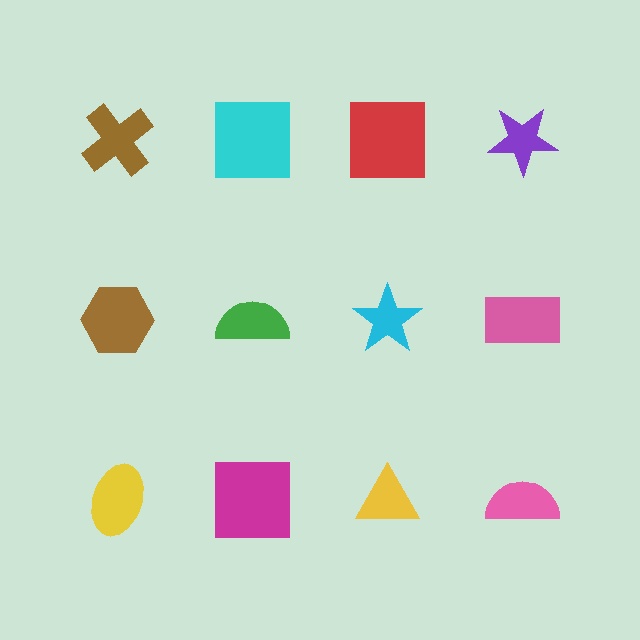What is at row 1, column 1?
A brown cross.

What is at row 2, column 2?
A green semicircle.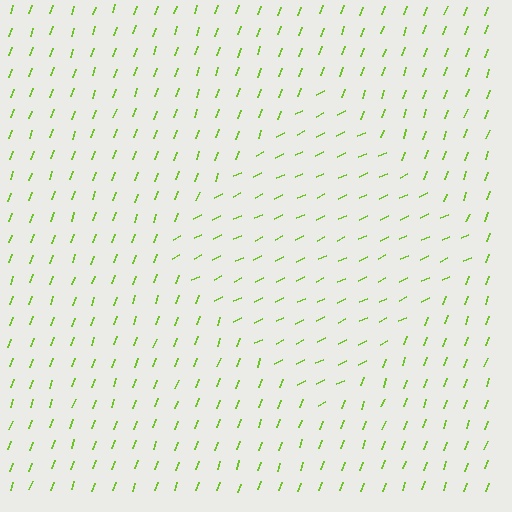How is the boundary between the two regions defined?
The boundary is defined purely by a change in line orientation (approximately 45 degrees difference). All lines are the same color and thickness.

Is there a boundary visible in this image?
Yes, there is a texture boundary formed by a change in line orientation.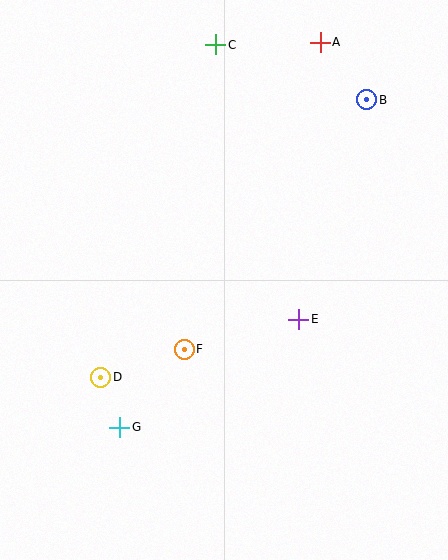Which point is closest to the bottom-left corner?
Point G is closest to the bottom-left corner.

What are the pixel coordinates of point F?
Point F is at (184, 349).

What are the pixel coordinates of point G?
Point G is at (120, 427).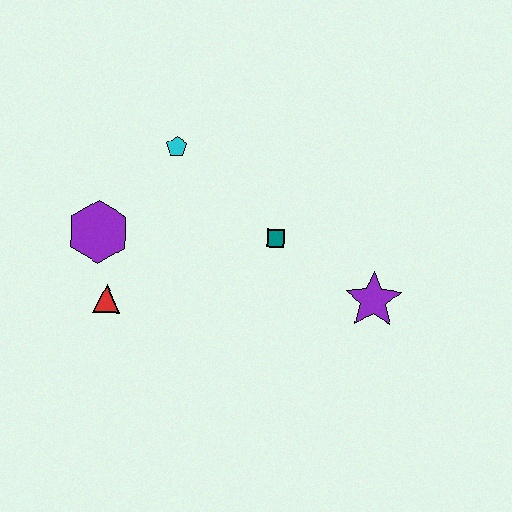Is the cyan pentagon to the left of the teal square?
Yes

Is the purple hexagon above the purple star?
Yes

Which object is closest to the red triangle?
The purple hexagon is closest to the red triangle.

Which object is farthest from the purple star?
The purple hexagon is farthest from the purple star.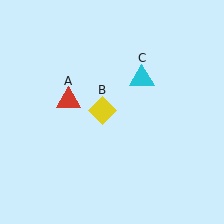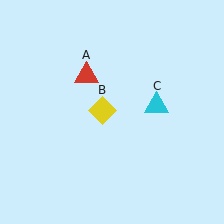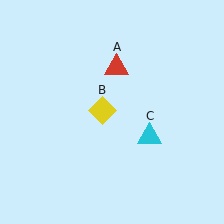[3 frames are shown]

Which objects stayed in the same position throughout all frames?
Yellow diamond (object B) remained stationary.